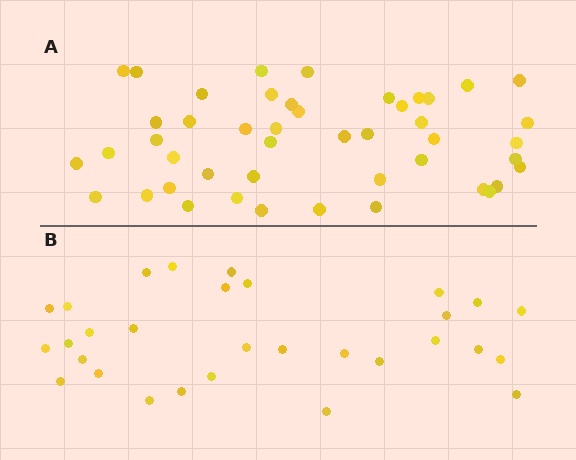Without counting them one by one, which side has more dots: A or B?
Region A (the top region) has more dots.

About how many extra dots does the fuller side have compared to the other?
Region A has approximately 15 more dots than region B.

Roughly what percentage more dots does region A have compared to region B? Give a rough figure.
About 55% more.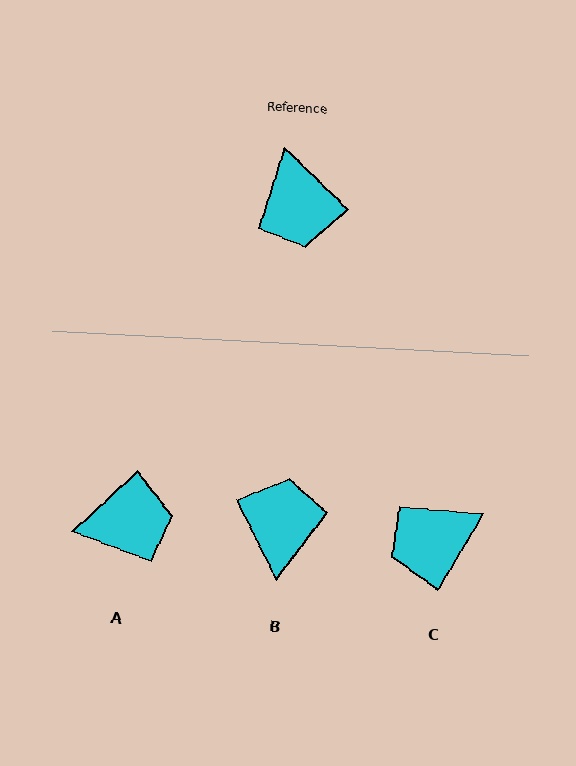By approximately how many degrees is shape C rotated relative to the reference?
Approximately 77 degrees clockwise.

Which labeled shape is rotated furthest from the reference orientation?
B, about 160 degrees away.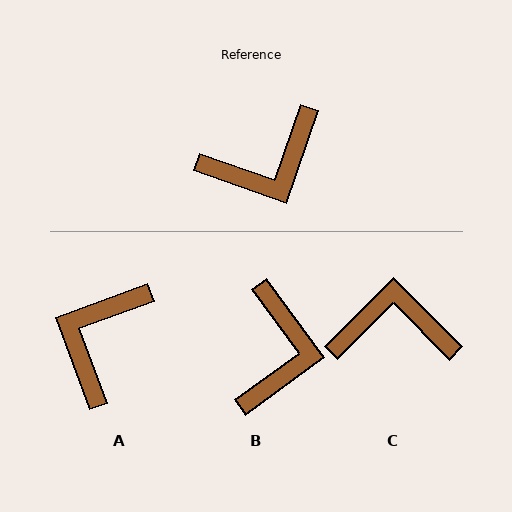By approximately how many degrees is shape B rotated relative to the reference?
Approximately 55 degrees counter-clockwise.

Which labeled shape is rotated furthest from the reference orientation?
C, about 154 degrees away.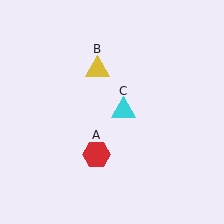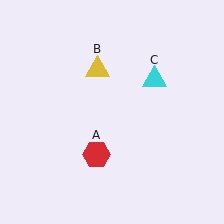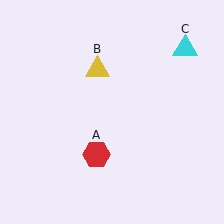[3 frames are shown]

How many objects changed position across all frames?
1 object changed position: cyan triangle (object C).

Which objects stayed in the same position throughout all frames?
Red hexagon (object A) and yellow triangle (object B) remained stationary.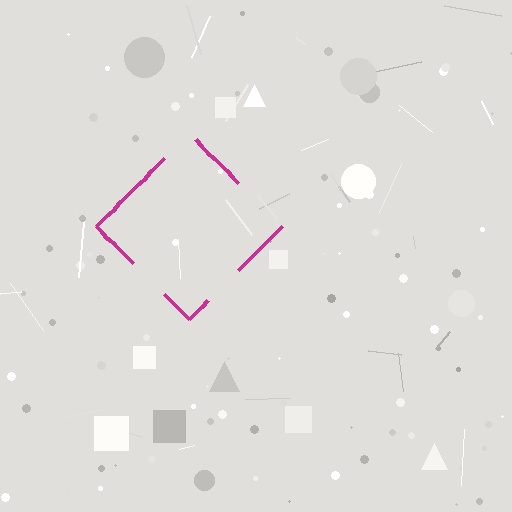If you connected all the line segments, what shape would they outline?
They would outline a diamond.